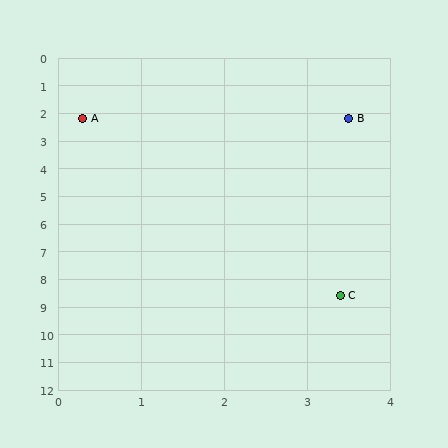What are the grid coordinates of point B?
Point B is at approximately (3.5, 2.2).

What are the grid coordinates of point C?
Point C is at approximately (3.4, 8.6).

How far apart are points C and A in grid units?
Points C and A are about 7.1 grid units apart.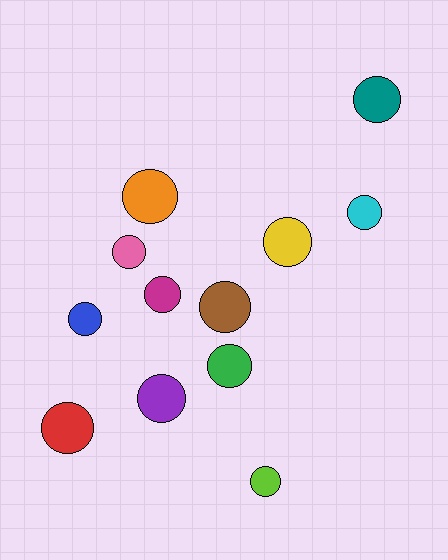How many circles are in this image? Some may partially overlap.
There are 12 circles.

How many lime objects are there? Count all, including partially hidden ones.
There is 1 lime object.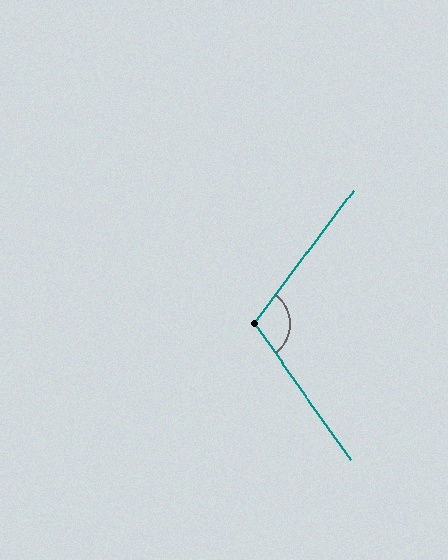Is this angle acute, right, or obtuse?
It is obtuse.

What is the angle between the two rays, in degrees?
Approximately 108 degrees.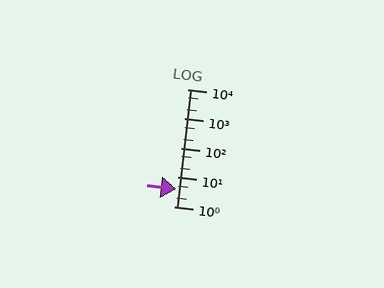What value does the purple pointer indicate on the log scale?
The pointer indicates approximately 3.8.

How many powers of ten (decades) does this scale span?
The scale spans 4 decades, from 1 to 10000.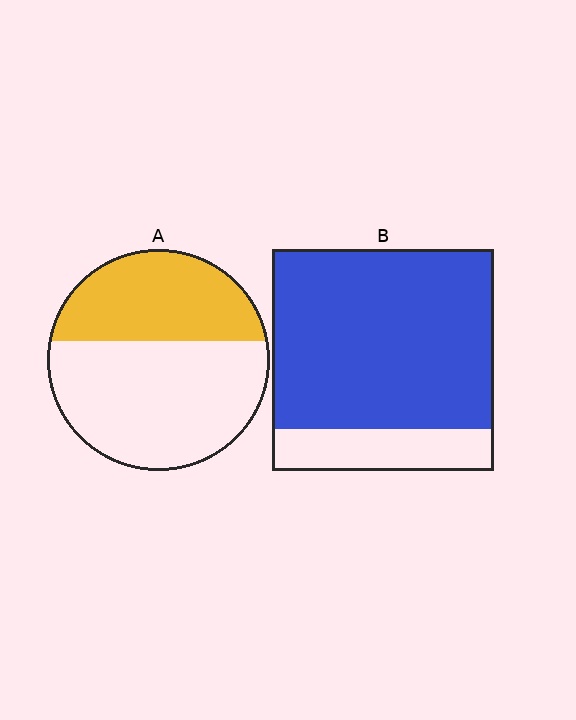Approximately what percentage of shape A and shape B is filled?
A is approximately 40% and B is approximately 80%.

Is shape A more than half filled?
No.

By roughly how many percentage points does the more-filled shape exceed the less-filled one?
By roughly 40 percentage points (B over A).